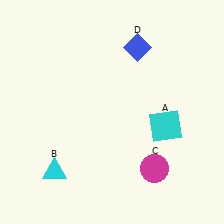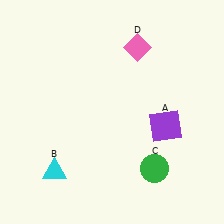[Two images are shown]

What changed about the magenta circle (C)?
In Image 1, C is magenta. In Image 2, it changed to green.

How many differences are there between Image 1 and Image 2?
There are 3 differences between the two images.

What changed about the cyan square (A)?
In Image 1, A is cyan. In Image 2, it changed to purple.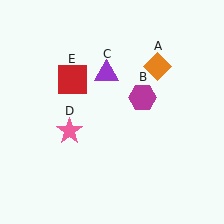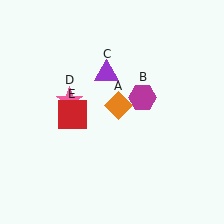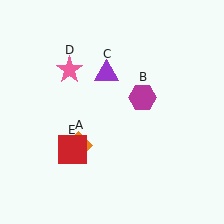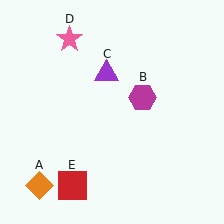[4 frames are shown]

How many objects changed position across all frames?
3 objects changed position: orange diamond (object A), pink star (object D), red square (object E).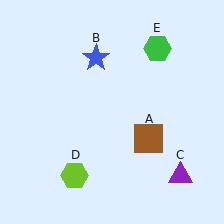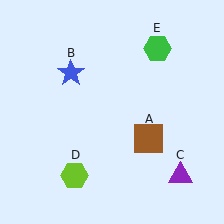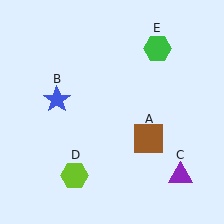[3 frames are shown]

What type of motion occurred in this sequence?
The blue star (object B) rotated counterclockwise around the center of the scene.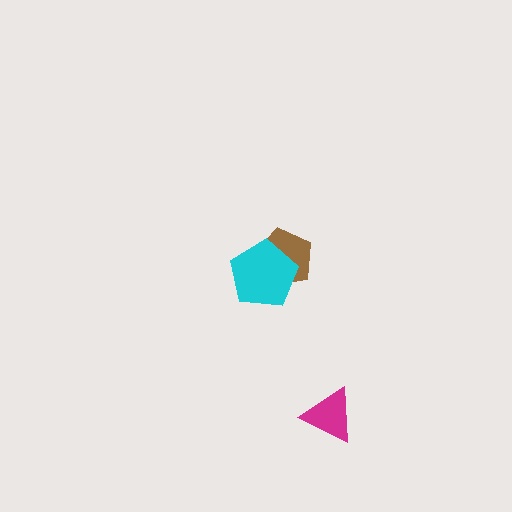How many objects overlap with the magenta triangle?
0 objects overlap with the magenta triangle.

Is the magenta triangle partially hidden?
No, no other shape covers it.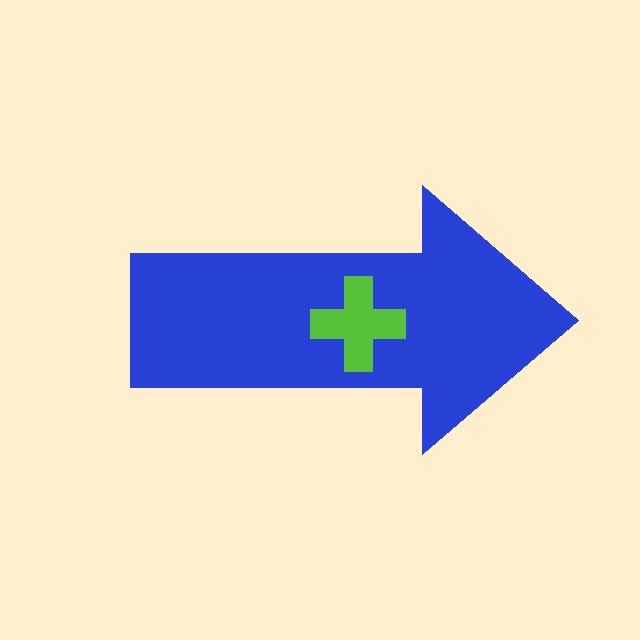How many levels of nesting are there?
2.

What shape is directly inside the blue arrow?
The lime cross.